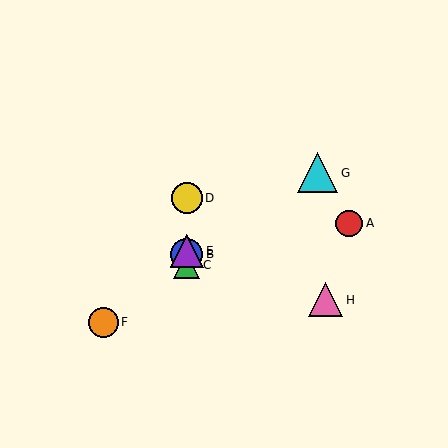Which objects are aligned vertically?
Objects B, C, D, E are aligned vertically.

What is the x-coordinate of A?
Object A is at x≈349.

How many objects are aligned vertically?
4 objects (B, C, D, E) are aligned vertically.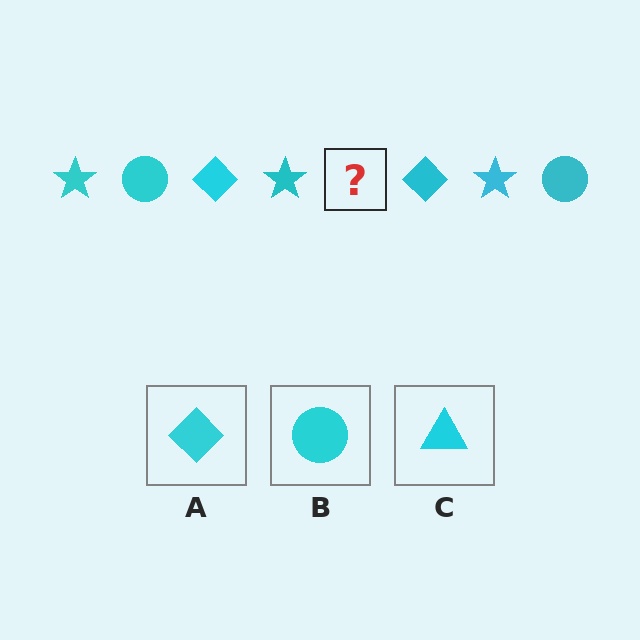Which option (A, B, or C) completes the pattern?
B.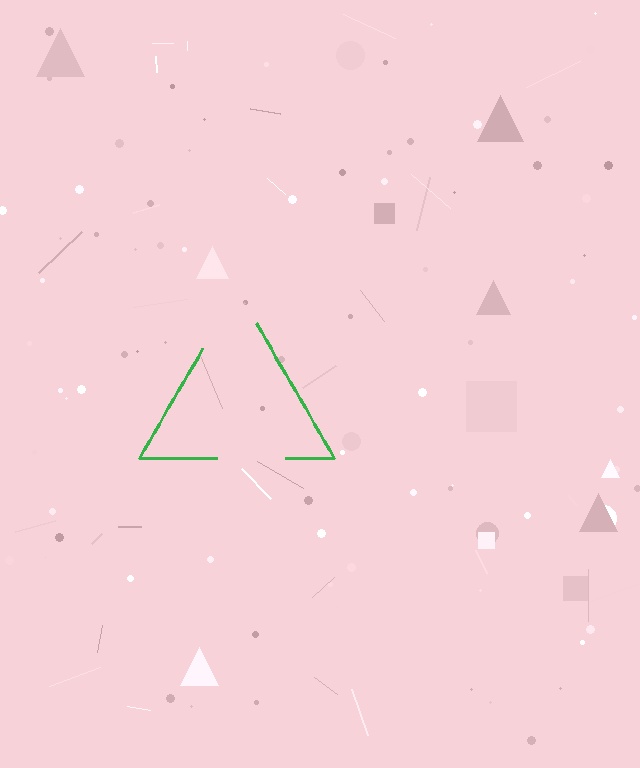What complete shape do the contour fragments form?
The contour fragments form a triangle.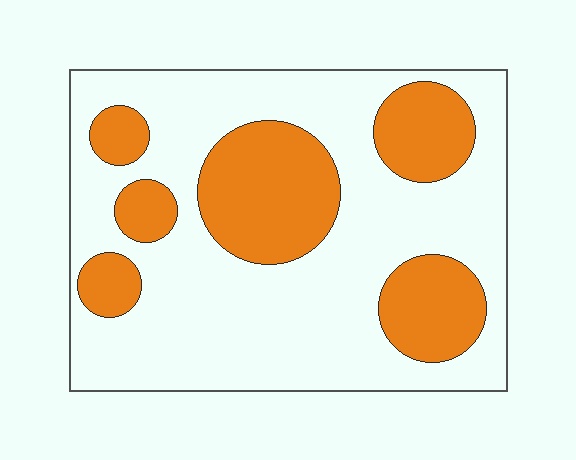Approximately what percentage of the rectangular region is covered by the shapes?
Approximately 30%.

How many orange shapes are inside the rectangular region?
6.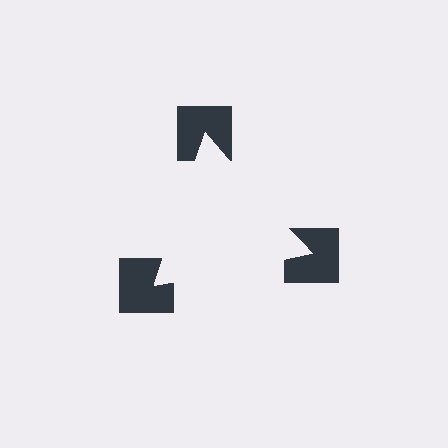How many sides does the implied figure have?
3 sides.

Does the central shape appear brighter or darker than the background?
It typically appears slightly brighter than the background, even though no actual brightness change is drawn.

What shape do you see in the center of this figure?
An illusory triangle — its edges are inferred from the aligned wedge cuts in the notched squares, not physically drawn.